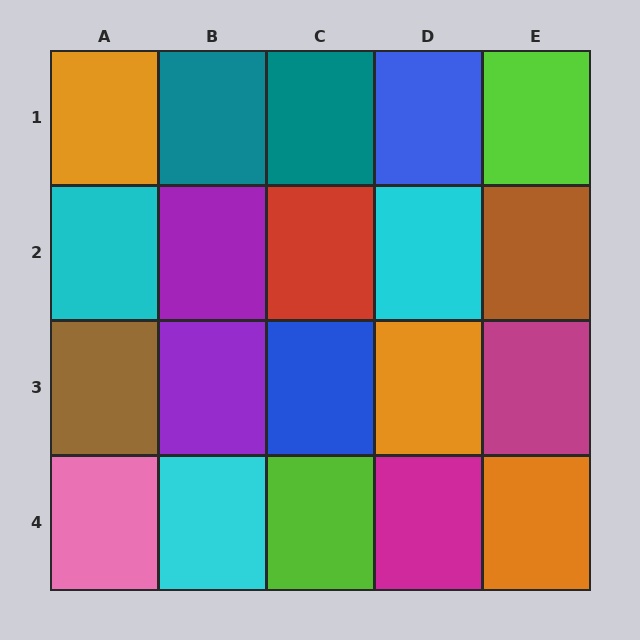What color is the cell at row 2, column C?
Red.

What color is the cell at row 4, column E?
Orange.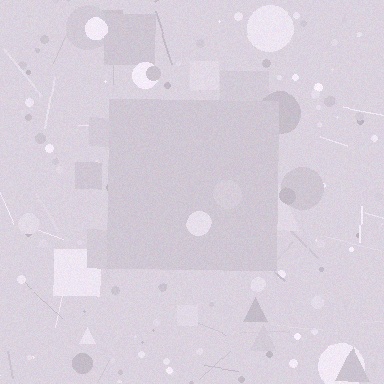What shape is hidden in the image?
A square is hidden in the image.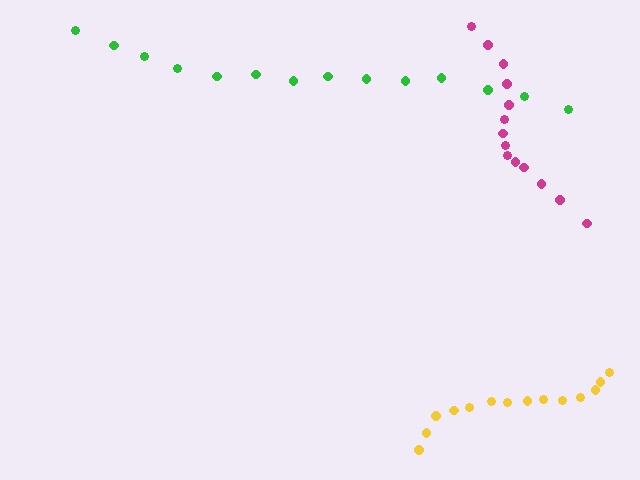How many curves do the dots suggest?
There are 3 distinct paths.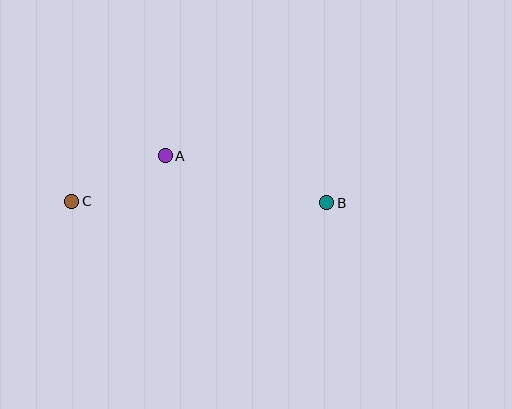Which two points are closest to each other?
Points A and C are closest to each other.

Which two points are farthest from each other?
Points B and C are farthest from each other.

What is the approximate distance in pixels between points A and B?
The distance between A and B is approximately 168 pixels.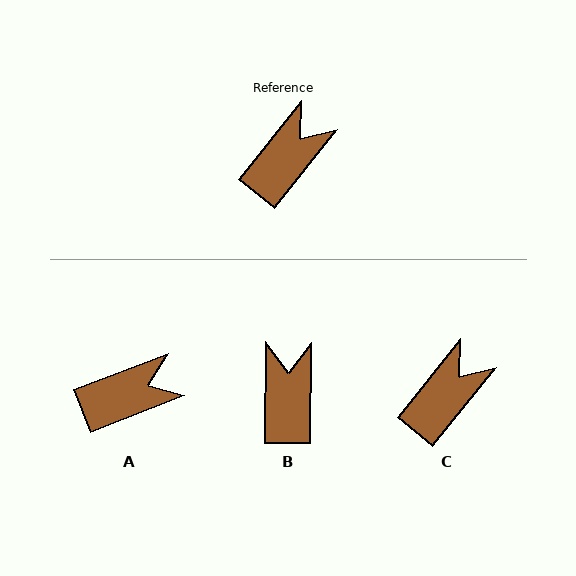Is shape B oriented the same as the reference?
No, it is off by about 38 degrees.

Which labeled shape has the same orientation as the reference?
C.